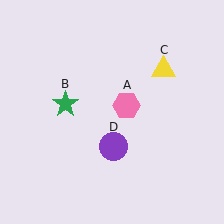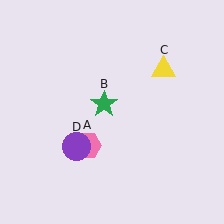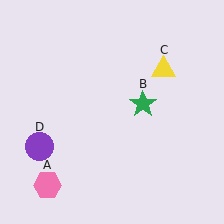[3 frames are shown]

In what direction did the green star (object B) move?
The green star (object B) moved right.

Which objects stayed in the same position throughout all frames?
Yellow triangle (object C) remained stationary.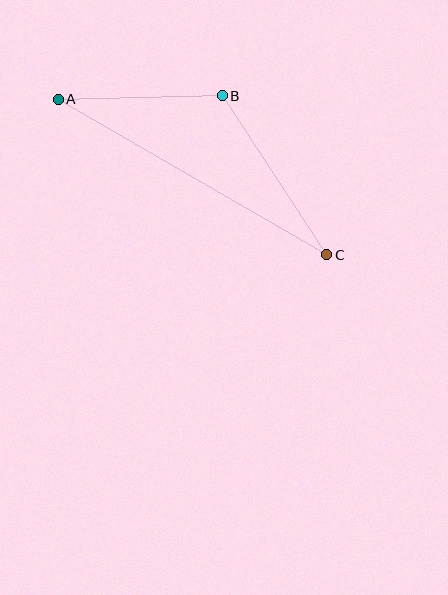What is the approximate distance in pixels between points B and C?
The distance between B and C is approximately 190 pixels.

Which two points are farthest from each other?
Points A and C are farthest from each other.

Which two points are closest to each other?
Points A and B are closest to each other.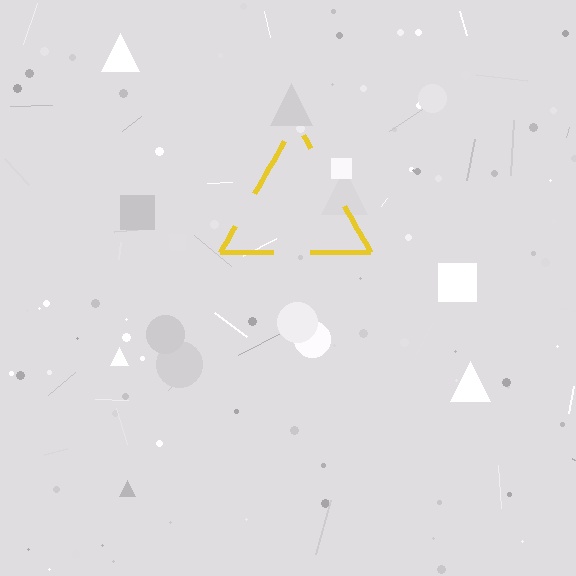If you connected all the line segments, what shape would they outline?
They would outline a triangle.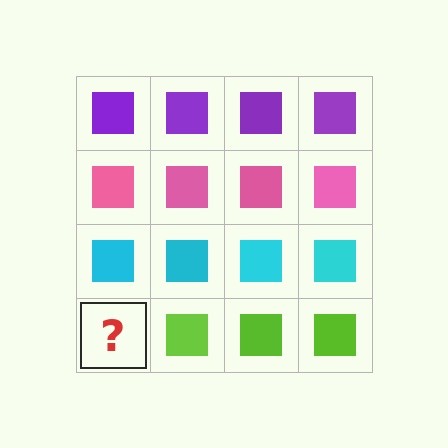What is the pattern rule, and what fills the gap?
The rule is that each row has a consistent color. The gap should be filled with a lime square.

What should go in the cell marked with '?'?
The missing cell should contain a lime square.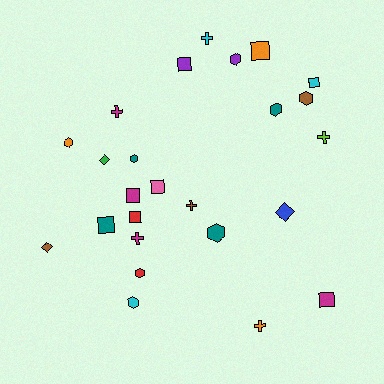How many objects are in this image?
There are 25 objects.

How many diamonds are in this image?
There are 3 diamonds.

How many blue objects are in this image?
There is 1 blue object.